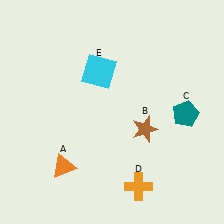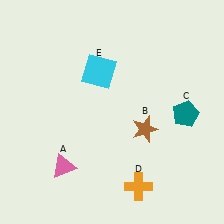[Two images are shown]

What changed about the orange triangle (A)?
In Image 1, A is orange. In Image 2, it changed to pink.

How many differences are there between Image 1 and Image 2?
There is 1 difference between the two images.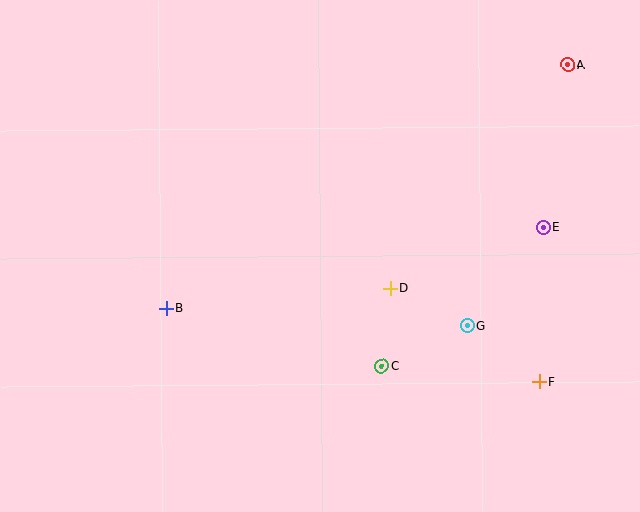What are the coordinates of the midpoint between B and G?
The midpoint between B and G is at (317, 317).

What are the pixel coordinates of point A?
Point A is at (568, 65).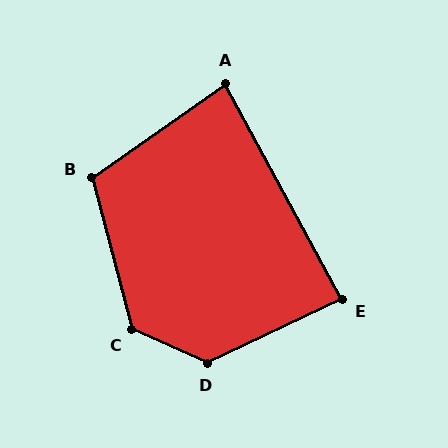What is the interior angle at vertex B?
Approximately 110 degrees (obtuse).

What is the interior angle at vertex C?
Approximately 129 degrees (obtuse).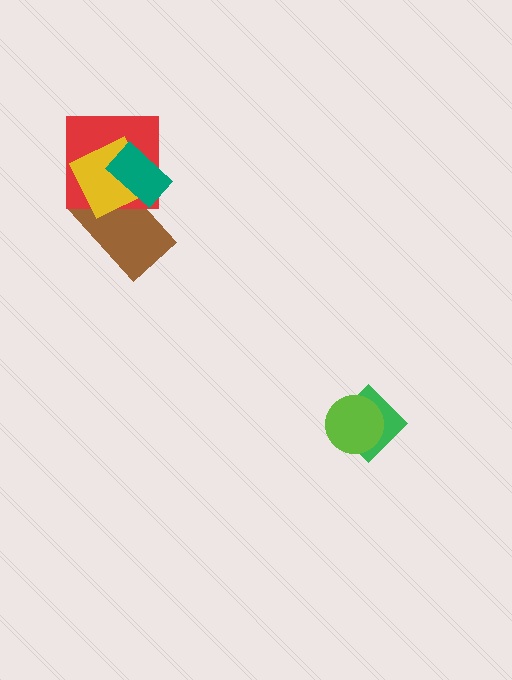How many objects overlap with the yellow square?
3 objects overlap with the yellow square.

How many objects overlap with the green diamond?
1 object overlaps with the green diamond.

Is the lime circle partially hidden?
No, no other shape covers it.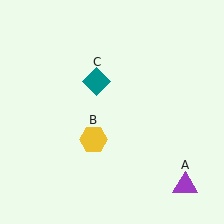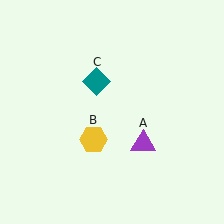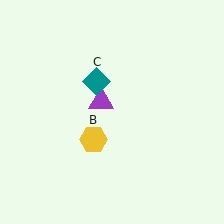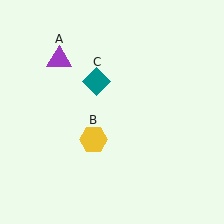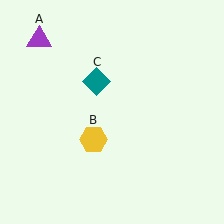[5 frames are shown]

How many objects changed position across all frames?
1 object changed position: purple triangle (object A).